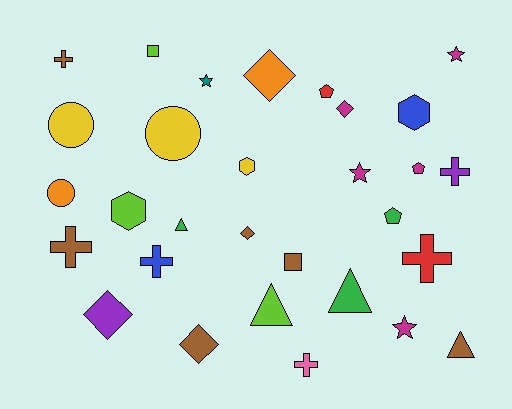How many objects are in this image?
There are 30 objects.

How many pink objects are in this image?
There is 1 pink object.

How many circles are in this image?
There are 3 circles.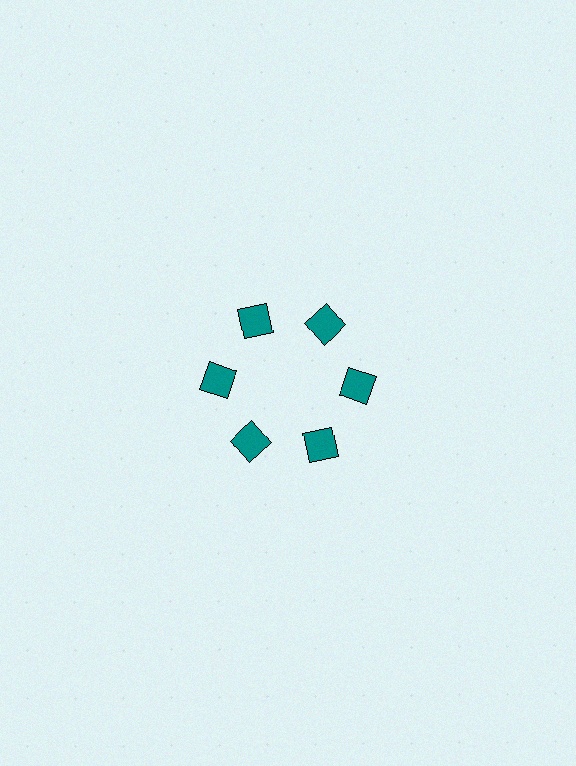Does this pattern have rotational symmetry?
Yes, this pattern has 6-fold rotational symmetry. It looks the same after rotating 60 degrees around the center.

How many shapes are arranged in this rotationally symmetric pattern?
There are 6 shapes, arranged in 6 groups of 1.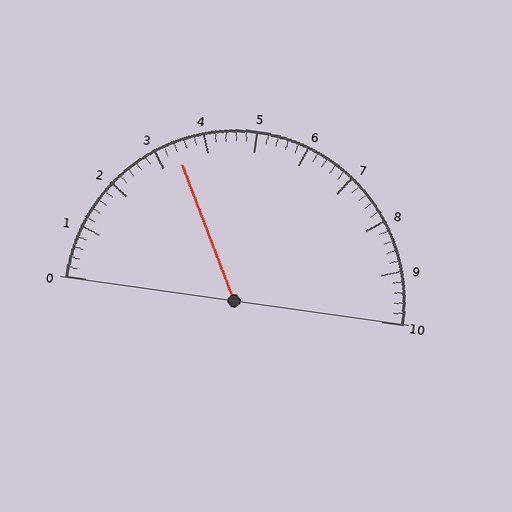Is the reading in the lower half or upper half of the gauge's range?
The reading is in the lower half of the range (0 to 10).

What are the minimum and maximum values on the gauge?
The gauge ranges from 0 to 10.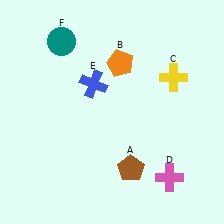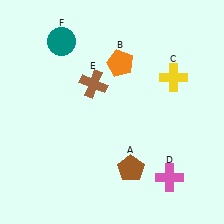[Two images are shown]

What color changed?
The cross (E) changed from blue in Image 1 to brown in Image 2.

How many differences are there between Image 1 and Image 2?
There is 1 difference between the two images.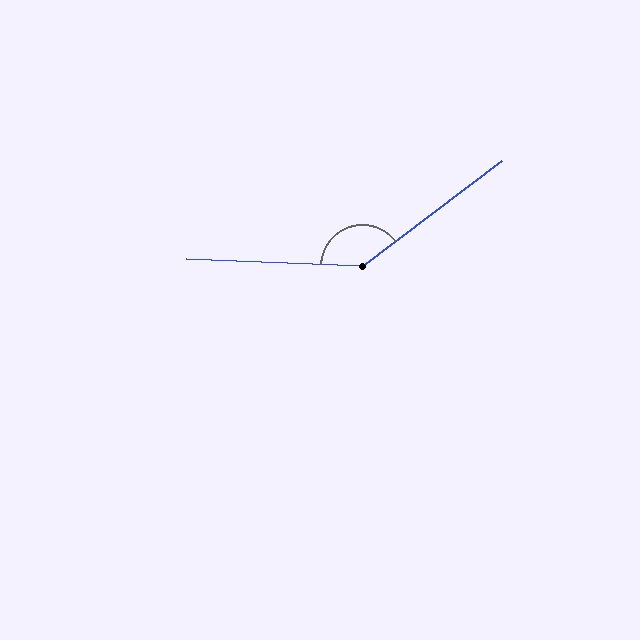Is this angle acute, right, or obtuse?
It is obtuse.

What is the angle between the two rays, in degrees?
Approximately 141 degrees.